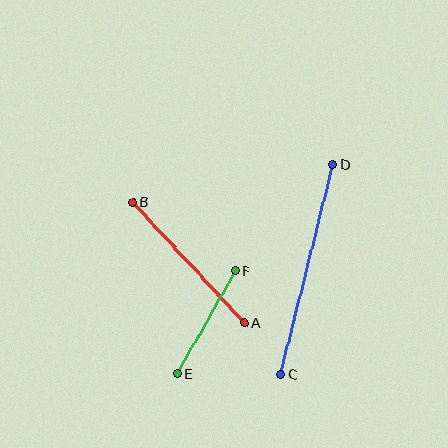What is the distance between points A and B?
The distance is approximately 164 pixels.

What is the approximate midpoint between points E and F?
The midpoint is at approximately (206, 322) pixels.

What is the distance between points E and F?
The distance is approximately 118 pixels.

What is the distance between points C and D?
The distance is approximately 216 pixels.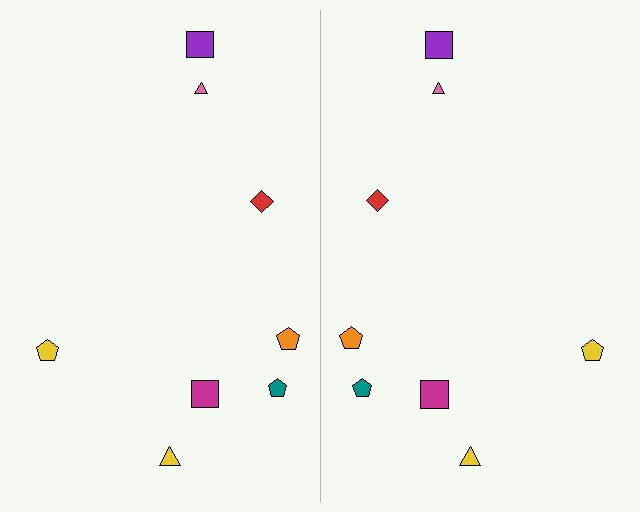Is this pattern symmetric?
Yes, this pattern has bilateral (reflection) symmetry.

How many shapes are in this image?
There are 16 shapes in this image.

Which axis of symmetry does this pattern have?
The pattern has a vertical axis of symmetry running through the center of the image.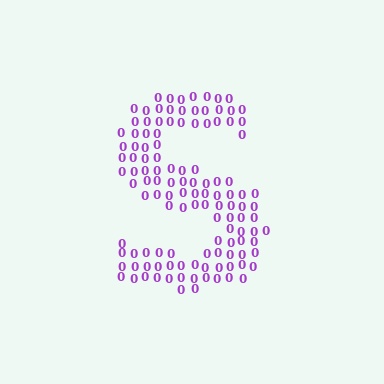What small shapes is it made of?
It is made of small digit 0's.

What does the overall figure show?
The overall figure shows the letter S.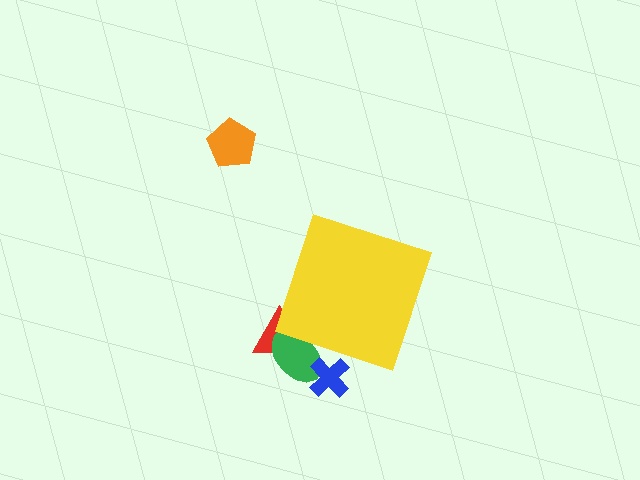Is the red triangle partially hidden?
Yes, the red triangle is partially hidden behind the yellow diamond.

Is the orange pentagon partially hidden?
No, the orange pentagon is fully visible.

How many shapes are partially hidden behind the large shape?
3 shapes are partially hidden.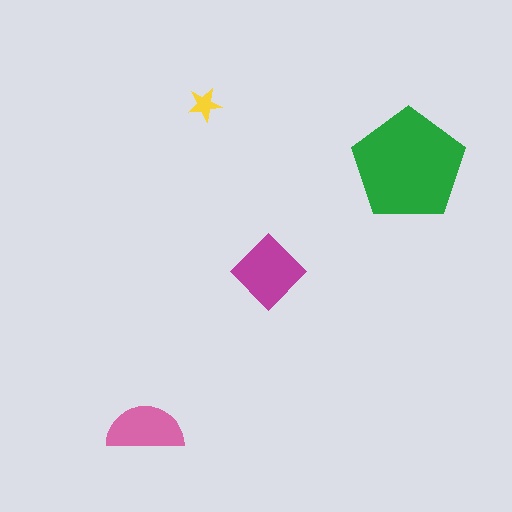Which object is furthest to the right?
The green pentagon is rightmost.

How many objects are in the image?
There are 4 objects in the image.